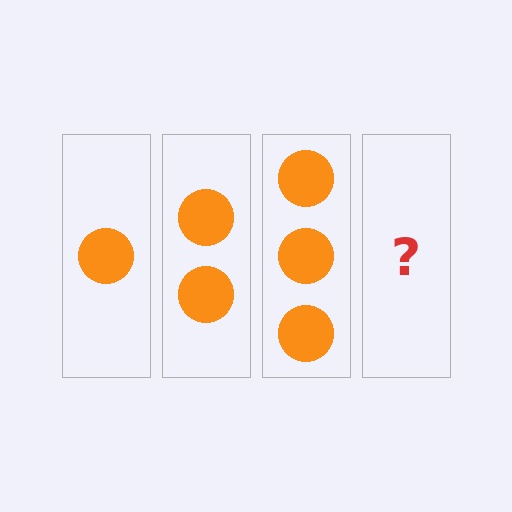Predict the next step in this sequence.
The next step is 4 circles.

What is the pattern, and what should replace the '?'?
The pattern is that each step adds one more circle. The '?' should be 4 circles.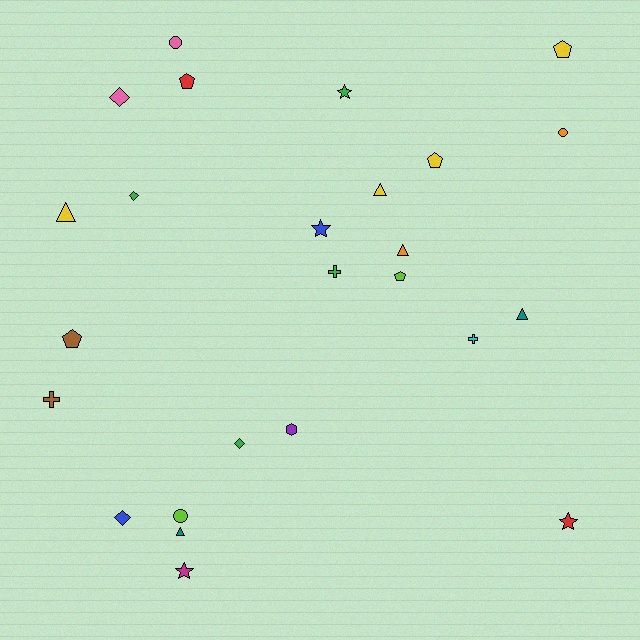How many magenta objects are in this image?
There is 1 magenta object.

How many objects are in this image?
There are 25 objects.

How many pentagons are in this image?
There are 5 pentagons.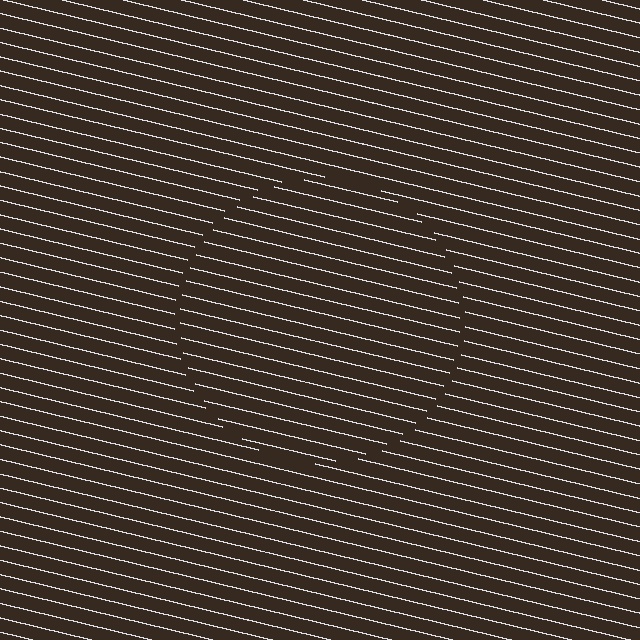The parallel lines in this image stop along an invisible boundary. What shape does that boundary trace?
An illusory circle. The interior of the shape contains the same grating, shifted by half a period — the contour is defined by the phase discontinuity where line-ends from the inner and outer gratings abut.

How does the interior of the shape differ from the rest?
The interior of the shape contains the same grating, shifted by half a period — the contour is defined by the phase discontinuity where line-ends from the inner and outer gratings abut.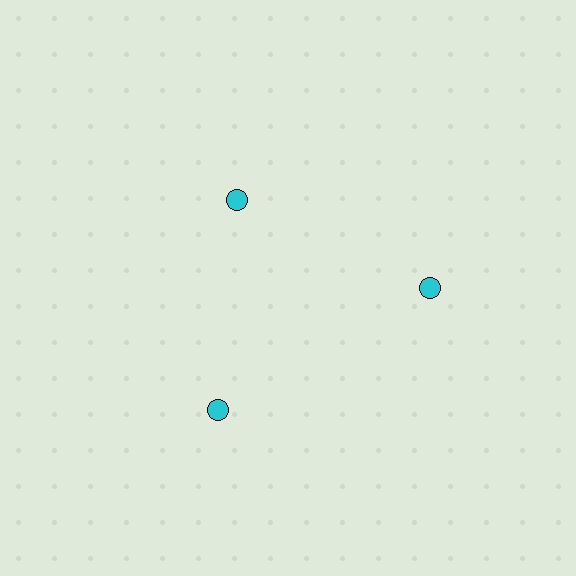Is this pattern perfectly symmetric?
No. The 3 cyan circles are arranged in a ring, but one element near the 11 o'clock position is pulled inward toward the center, breaking the 3-fold rotational symmetry.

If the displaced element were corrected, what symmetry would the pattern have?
It would have 3-fold rotational symmetry — the pattern would map onto itself every 120 degrees.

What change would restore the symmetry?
The symmetry would be restored by moving it outward, back onto the ring so that all 3 circles sit at equal angles and equal distance from the center.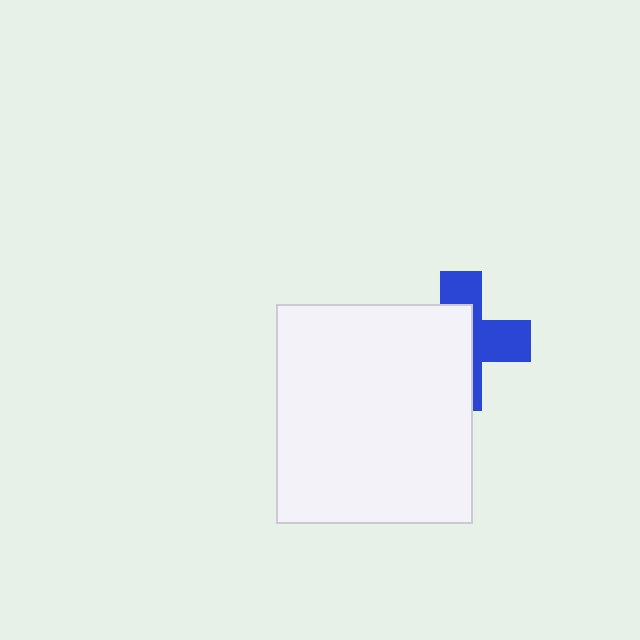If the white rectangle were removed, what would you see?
You would see the complete blue cross.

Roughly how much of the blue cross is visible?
A small part of it is visible (roughly 43%).